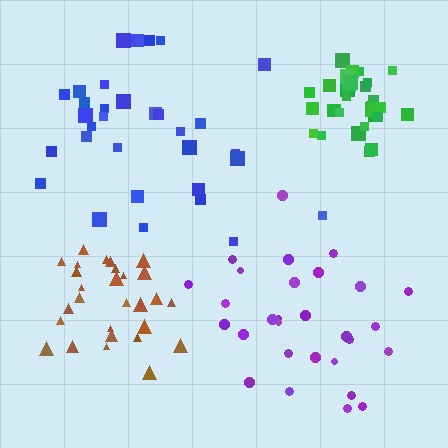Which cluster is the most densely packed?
Green.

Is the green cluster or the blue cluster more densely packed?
Green.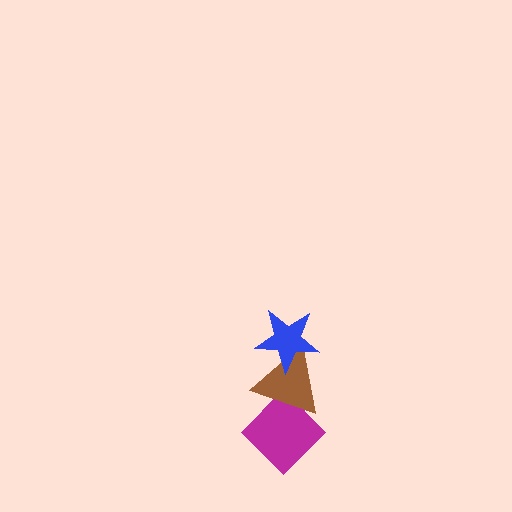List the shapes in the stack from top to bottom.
From top to bottom: the blue star, the brown triangle, the magenta diamond.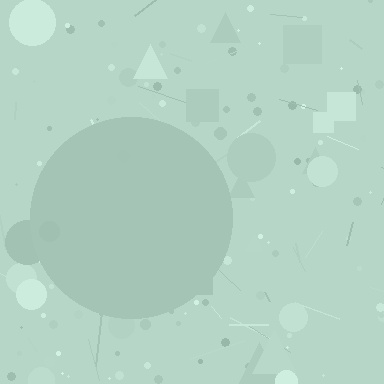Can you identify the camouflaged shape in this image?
The camouflaged shape is a circle.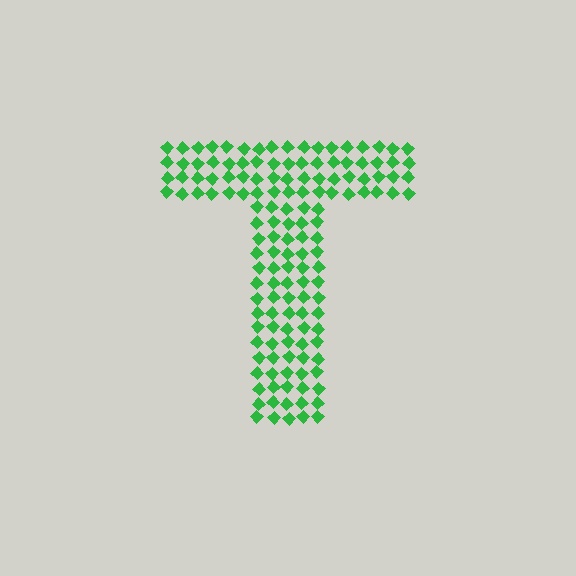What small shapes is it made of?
It is made of small diamonds.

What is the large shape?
The large shape is the letter T.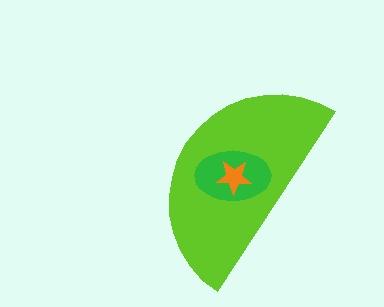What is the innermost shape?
The orange star.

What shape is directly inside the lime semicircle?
The green ellipse.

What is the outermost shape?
The lime semicircle.